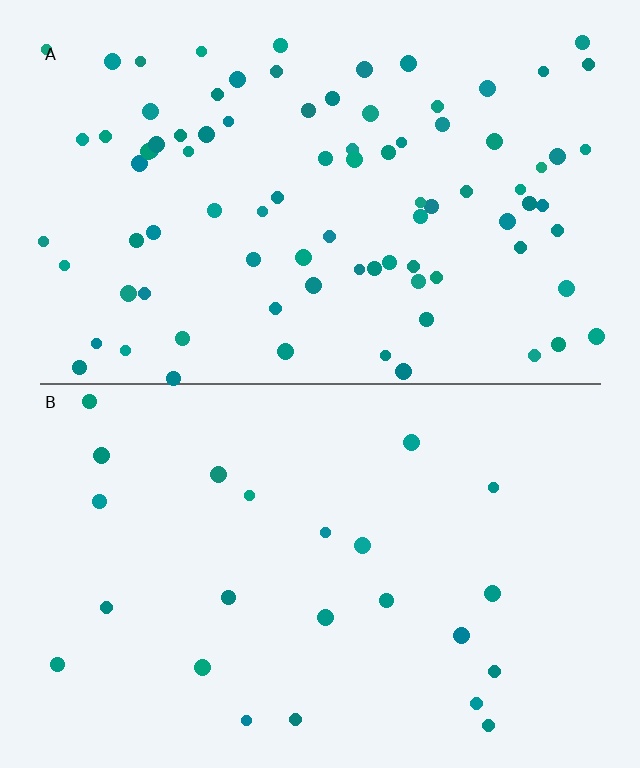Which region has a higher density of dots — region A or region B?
A (the top).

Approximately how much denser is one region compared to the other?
Approximately 3.7× — region A over region B.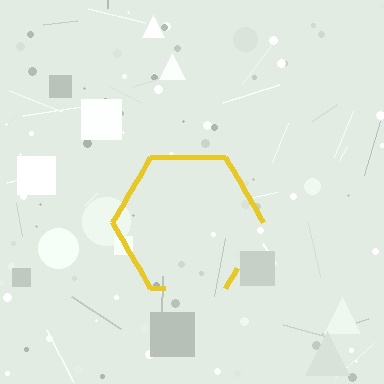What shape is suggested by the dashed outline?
The dashed outline suggests a hexagon.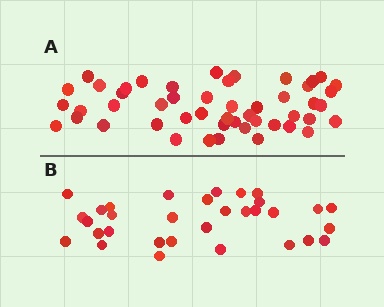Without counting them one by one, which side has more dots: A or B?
Region A (the top region) has more dots.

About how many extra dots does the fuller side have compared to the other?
Region A has approximately 15 more dots than region B.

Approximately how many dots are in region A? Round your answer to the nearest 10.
About 50 dots. (The exact count is 49, which rounds to 50.)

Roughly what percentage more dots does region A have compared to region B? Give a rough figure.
About 55% more.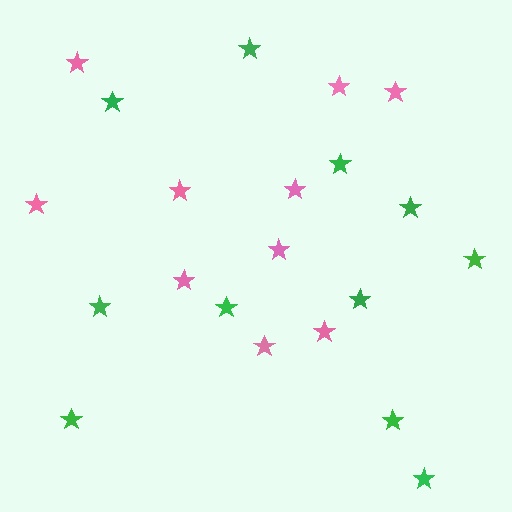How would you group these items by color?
There are 2 groups: one group of pink stars (10) and one group of green stars (11).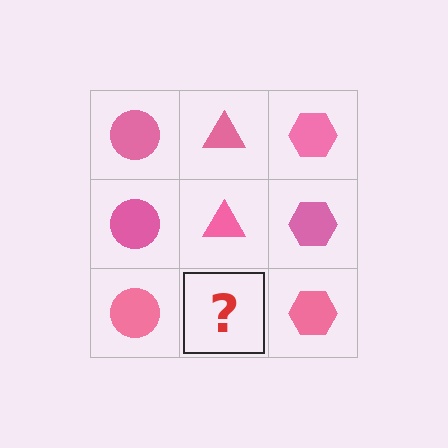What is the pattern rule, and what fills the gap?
The rule is that each column has a consistent shape. The gap should be filled with a pink triangle.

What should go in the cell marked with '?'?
The missing cell should contain a pink triangle.